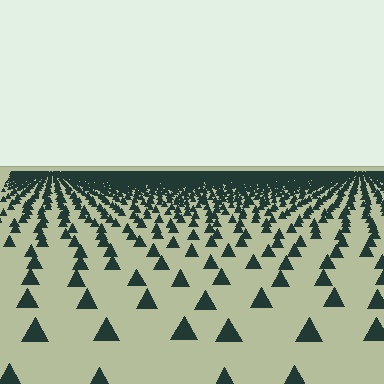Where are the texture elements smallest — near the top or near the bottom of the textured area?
Near the top.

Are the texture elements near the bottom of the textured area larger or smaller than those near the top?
Larger. Near the bottom, elements are closer to the viewer and appear at a bigger on-screen size.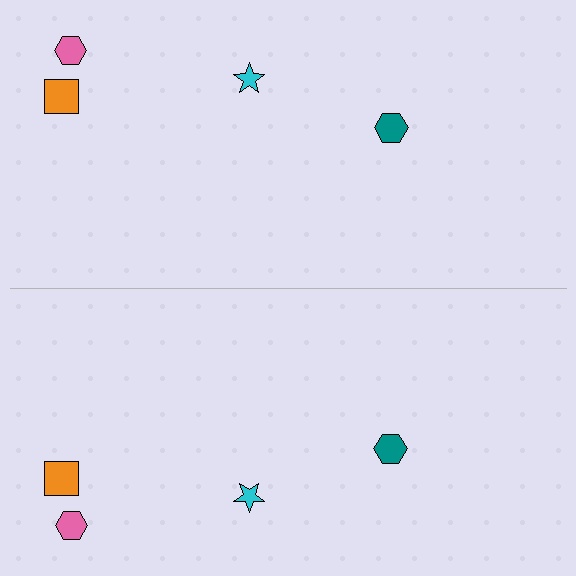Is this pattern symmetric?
Yes, this pattern has bilateral (reflection) symmetry.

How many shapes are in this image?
There are 8 shapes in this image.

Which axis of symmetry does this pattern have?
The pattern has a horizontal axis of symmetry running through the center of the image.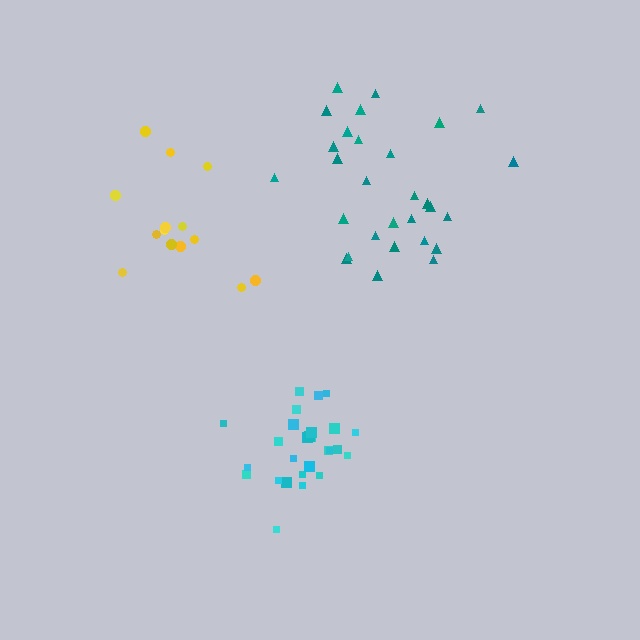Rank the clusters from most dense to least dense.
cyan, teal, yellow.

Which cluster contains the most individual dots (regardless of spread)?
Teal (29).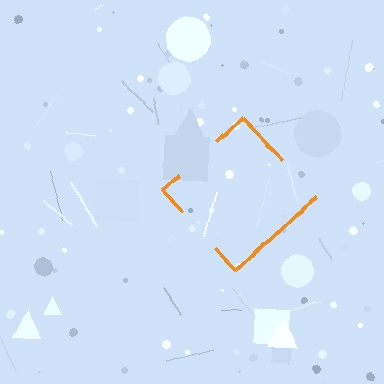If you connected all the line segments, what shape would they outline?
They would outline a diamond.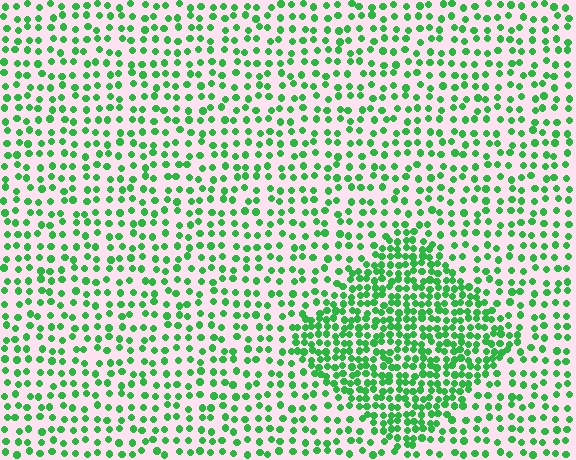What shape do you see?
I see a diamond.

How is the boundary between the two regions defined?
The boundary is defined by a change in element density (approximately 2.1x ratio). All elements are the same color, size, and shape.